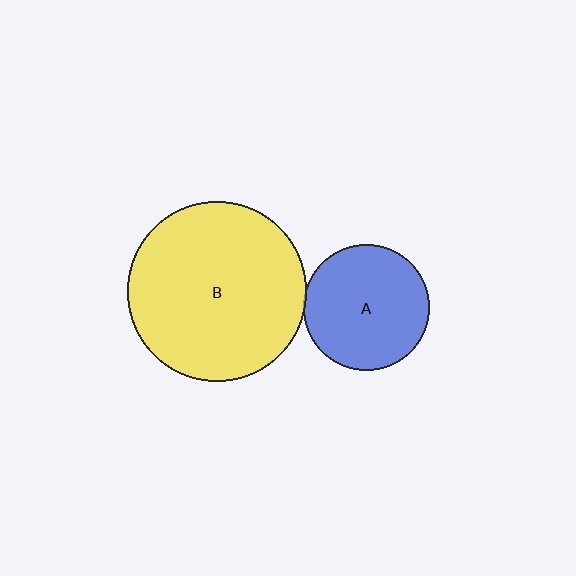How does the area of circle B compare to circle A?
Approximately 2.0 times.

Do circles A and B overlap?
Yes.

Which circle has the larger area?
Circle B (yellow).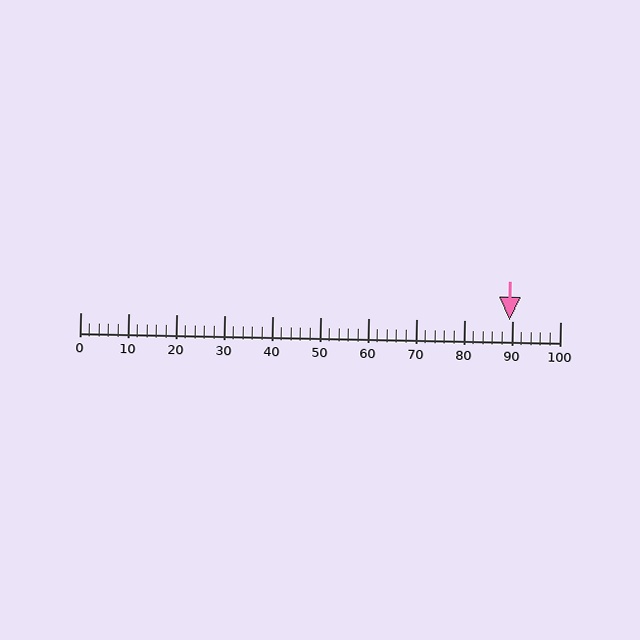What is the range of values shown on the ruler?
The ruler shows values from 0 to 100.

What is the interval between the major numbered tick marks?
The major tick marks are spaced 10 units apart.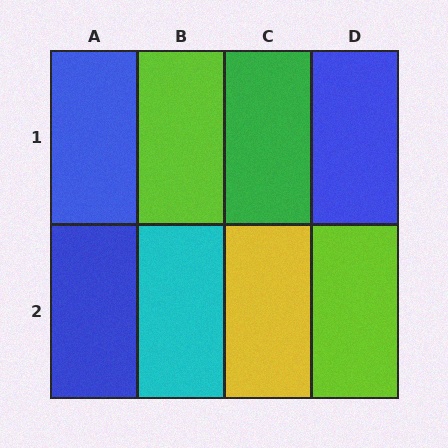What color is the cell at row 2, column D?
Lime.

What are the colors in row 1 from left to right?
Blue, lime, green, blue.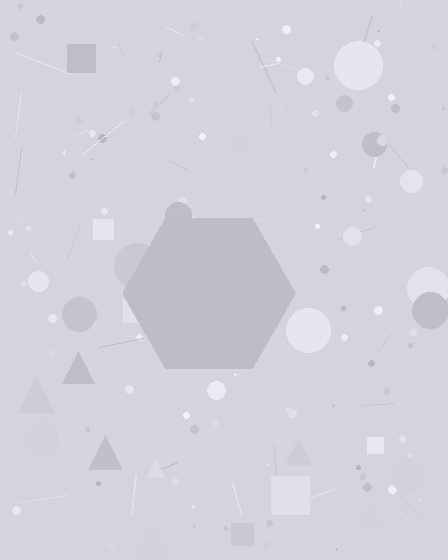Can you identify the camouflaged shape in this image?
The camouflaged shape is a hexagon.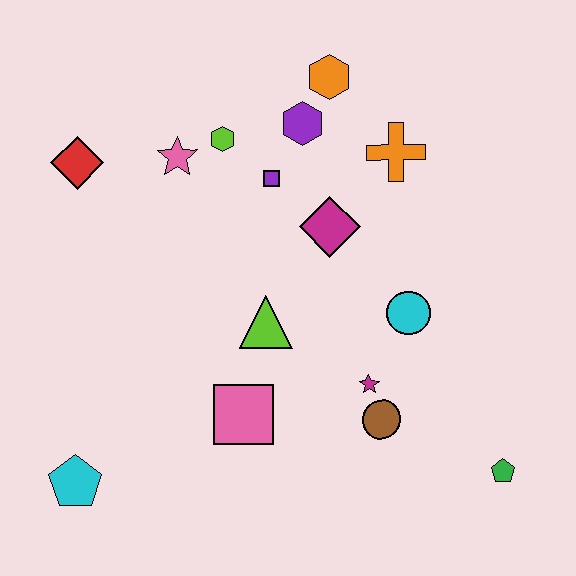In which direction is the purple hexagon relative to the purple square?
The purple hexagon is above the purple square.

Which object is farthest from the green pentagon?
The red diamond is farthest from the green pentagon.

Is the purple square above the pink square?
Yes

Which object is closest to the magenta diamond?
The purple square is closest to the magenta diamond.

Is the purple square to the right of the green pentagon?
No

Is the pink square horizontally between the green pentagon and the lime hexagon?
Yes